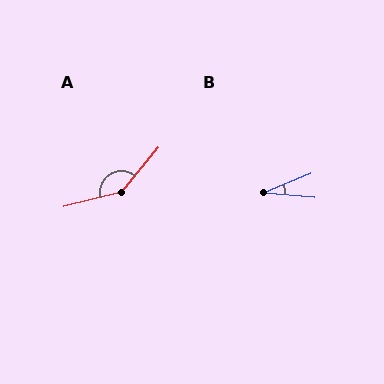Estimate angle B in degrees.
Approximately 28 degrees.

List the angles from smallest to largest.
B (28°), A (144°).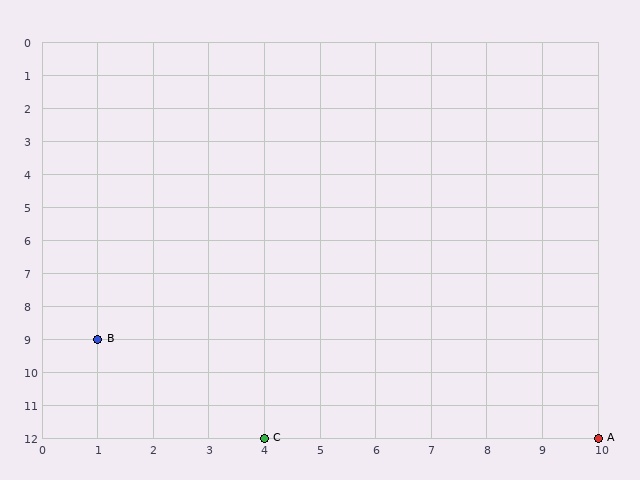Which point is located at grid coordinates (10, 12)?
Point A is at (10, 12).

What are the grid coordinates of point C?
Point C is at grid coordinates (4, 12).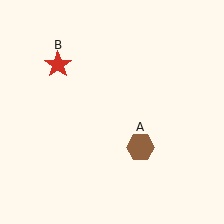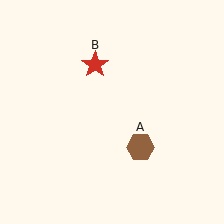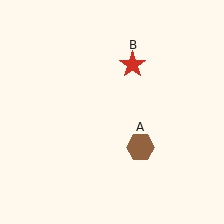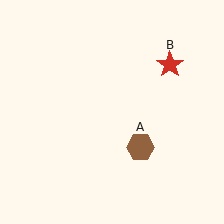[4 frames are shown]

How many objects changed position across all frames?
1 object changed position: red star (object B).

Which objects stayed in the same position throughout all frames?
Brown hexagon (object A) remained stationary.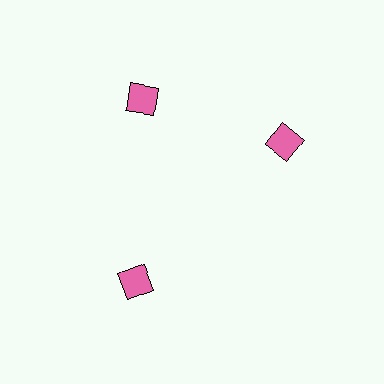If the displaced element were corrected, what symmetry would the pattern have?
It would have 3-fold rotational symmetry — the pattern would map onto itself every 120 degrees.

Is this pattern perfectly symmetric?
No. The 3 pink squares are arranged in a ring, but one element near the 3 o'clock position is rotated out of alignment along the ring, breaking the 3-fold rotational symmetry.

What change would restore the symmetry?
The symmetry would be restored by rotating it back into even spacing with its neighbors so that all 3 squares sit at equal angles and equal distance from the center.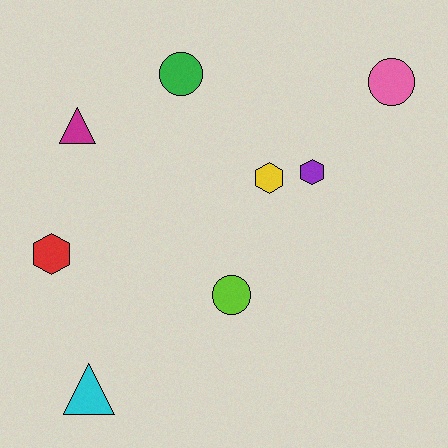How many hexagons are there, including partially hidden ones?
There are 3 hexagons.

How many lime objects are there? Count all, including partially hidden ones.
There is 1 lime object.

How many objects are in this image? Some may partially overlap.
There are 8 objects.